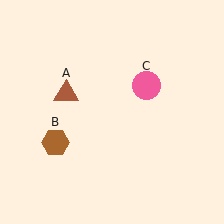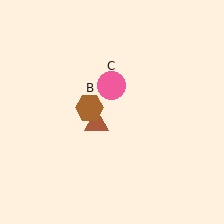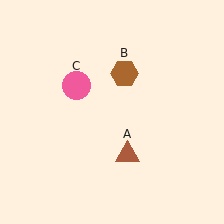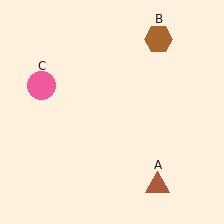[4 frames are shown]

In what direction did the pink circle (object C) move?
The pink circle (object C) moved left.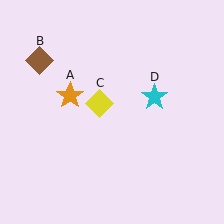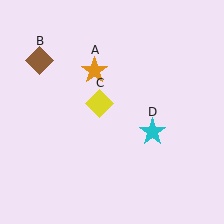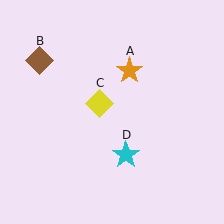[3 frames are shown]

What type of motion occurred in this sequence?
The orange star (object A), cyan star (object D) rotated clockwise around the center of the scene.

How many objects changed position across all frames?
2 objects changed position: orange star (object A), cyan star (object D).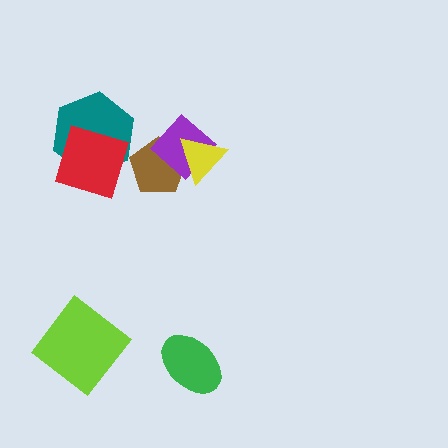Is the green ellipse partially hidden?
No, no other shape covers it.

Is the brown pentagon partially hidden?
Yes, it is partially covered by another shape.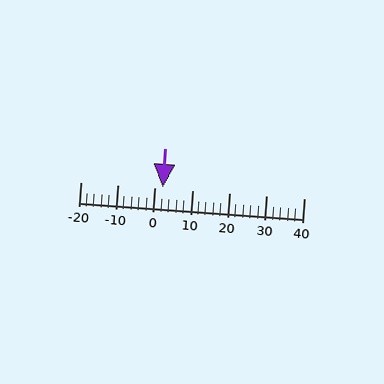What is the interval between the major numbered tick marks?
The major tick marks are spaced 10 units apart.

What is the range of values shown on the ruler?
The ruler shows values from -20 to 40.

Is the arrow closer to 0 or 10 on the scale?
The arrow is closer to 0.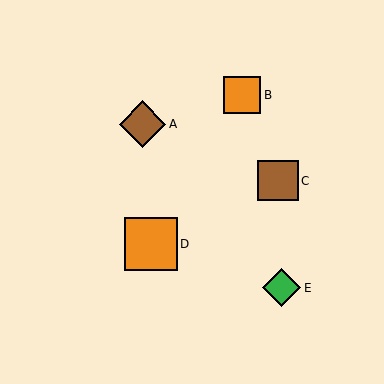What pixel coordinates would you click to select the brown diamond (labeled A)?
Click at (143, 124) to select the brown diamond A.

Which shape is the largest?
The orange square (labeled D) is the largest.